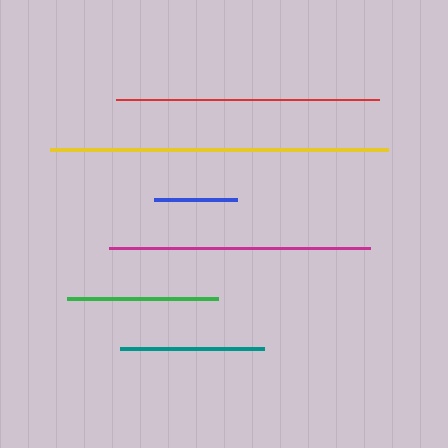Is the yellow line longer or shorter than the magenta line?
The yellow line is longer than the magenta line.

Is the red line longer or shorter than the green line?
The red line is longer than the green line.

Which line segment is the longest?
The yellow line is the longest at approximately 339 pixels.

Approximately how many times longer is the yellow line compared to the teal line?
The yellow line is approximately 2.4 times the length of the teal line.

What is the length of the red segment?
The red segment is approximately 263 pixels long.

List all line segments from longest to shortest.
From longest to shortest: yellow, red, magenta, green, teal, blue.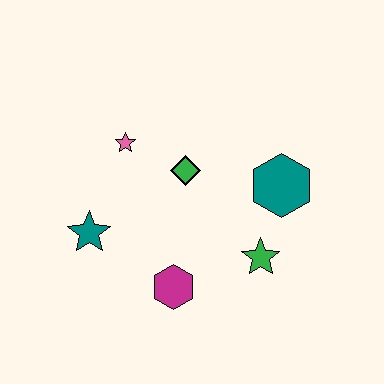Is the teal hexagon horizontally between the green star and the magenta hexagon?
No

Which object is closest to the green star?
The teal hexagon is closest to the green star.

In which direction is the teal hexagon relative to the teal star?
The teal hexagon is to the right of the teal star.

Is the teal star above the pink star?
No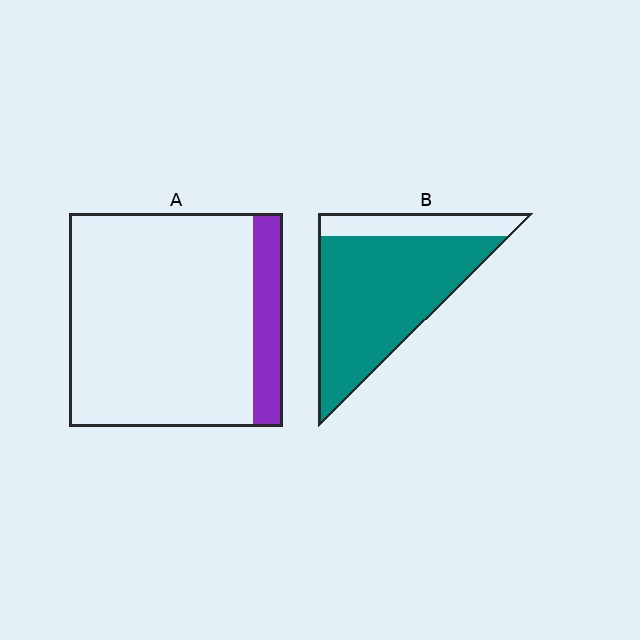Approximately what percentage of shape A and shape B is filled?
A is approximately 15% and B is approximately 80%.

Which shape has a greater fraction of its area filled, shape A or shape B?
Shape B.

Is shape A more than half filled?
No.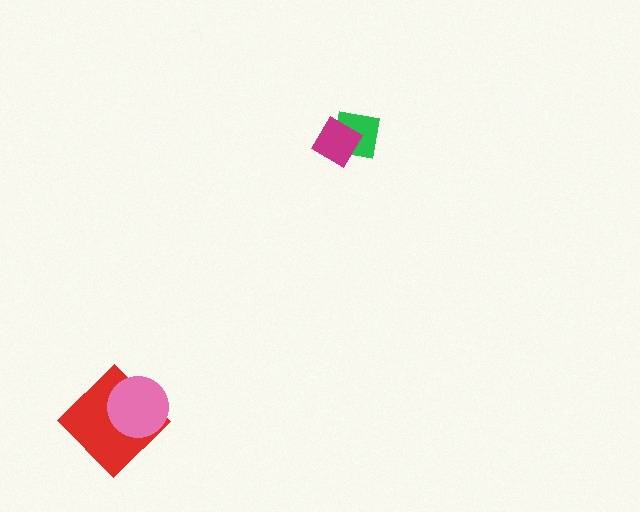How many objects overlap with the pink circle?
1 object overlaps with the pink circle.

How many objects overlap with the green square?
1 object overlaps with the green square.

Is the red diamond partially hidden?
Yes, it is partially covered by another shape.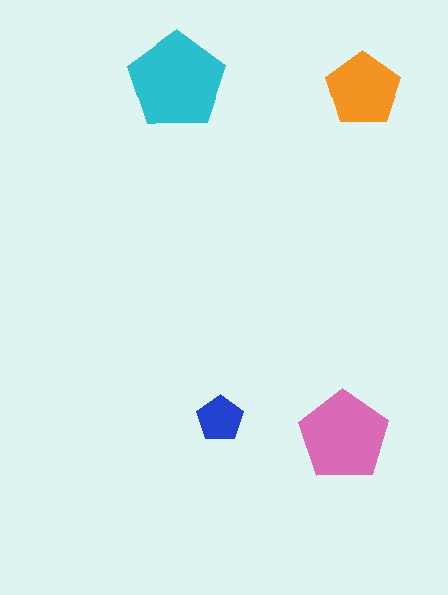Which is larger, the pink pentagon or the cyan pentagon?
The cyan one.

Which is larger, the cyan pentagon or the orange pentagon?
The cyan one.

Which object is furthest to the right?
The orange pentagon is rightmost.